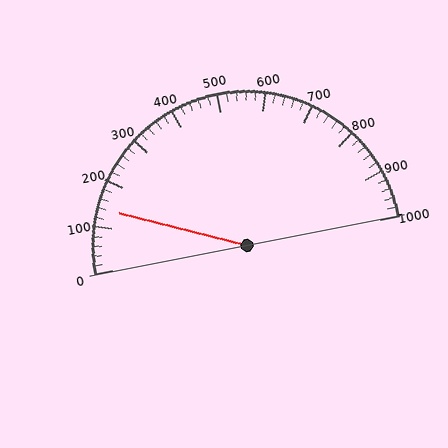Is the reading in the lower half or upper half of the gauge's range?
The reading is in the lower half of the range (0 to 1000).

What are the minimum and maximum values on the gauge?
The gauge ranges from 0 to 1000.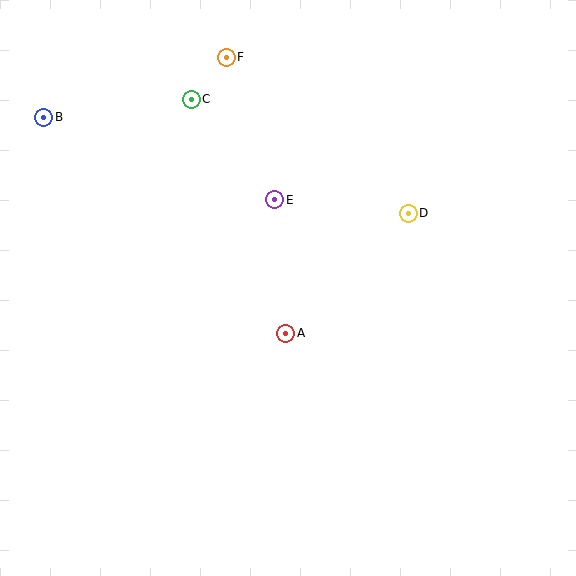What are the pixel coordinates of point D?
Point D is at (408, 213).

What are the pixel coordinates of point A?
Point A is at (286, 333).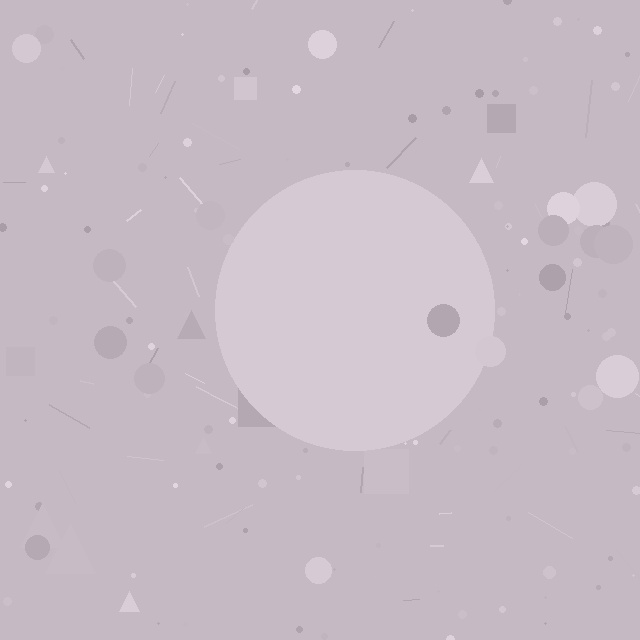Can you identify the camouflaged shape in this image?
The camouflaged shape is a circle.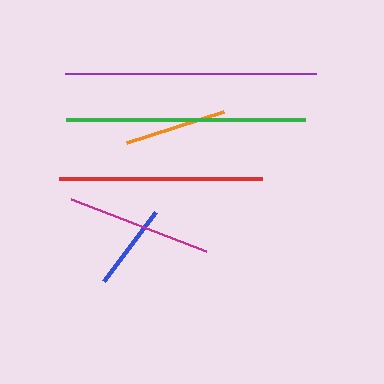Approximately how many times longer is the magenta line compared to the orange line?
The magenta line is approximately 1.4 times the length of the orange line.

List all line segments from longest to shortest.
From longest to shortest: purple, green, red, magenta, orange, blue.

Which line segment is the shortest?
The blue line is the shortest at approximately 86 pixels.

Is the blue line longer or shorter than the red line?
The red line is longer than the blue line.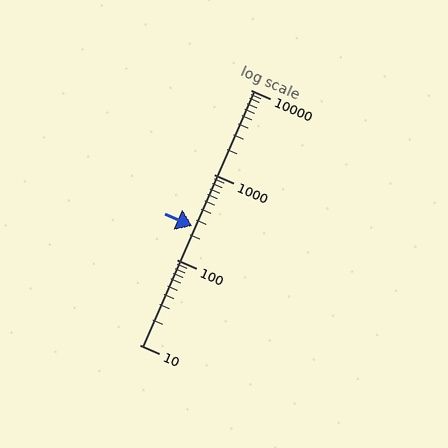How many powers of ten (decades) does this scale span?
The scale spans 3 decades, from 10 to 10000.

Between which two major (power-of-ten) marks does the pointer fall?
The pointer is between 100 and 1000.